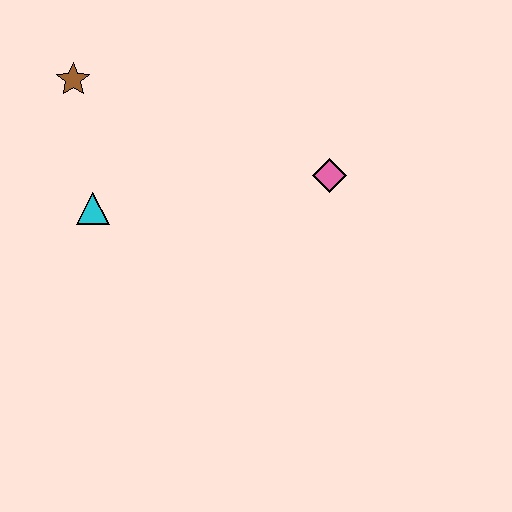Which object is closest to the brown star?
The cyan triangle is closest to the brown star.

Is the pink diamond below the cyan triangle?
No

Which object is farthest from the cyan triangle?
The pink diamond is farthest from the cyan triangle.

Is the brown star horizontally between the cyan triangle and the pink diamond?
No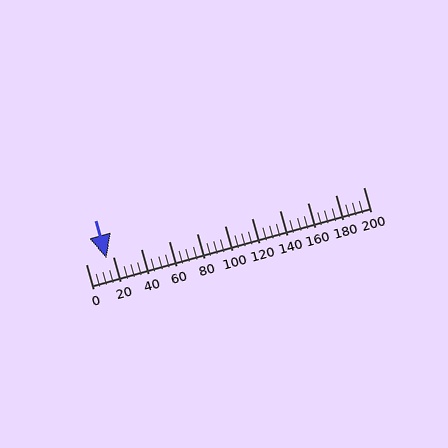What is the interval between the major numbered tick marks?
The major tick marks are spaced 20 units apart.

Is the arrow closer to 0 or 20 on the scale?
The arrow is closer to 20.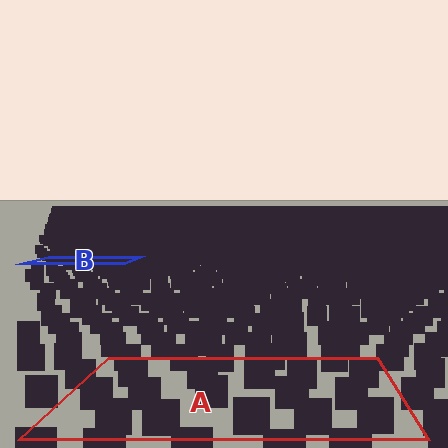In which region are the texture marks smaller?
The texture marks are smaller in region B, because it is farther away.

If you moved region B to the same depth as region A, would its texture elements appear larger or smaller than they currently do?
They would appear larger. At a closer depth, the same texture elements are projected at a bigger on-screen size.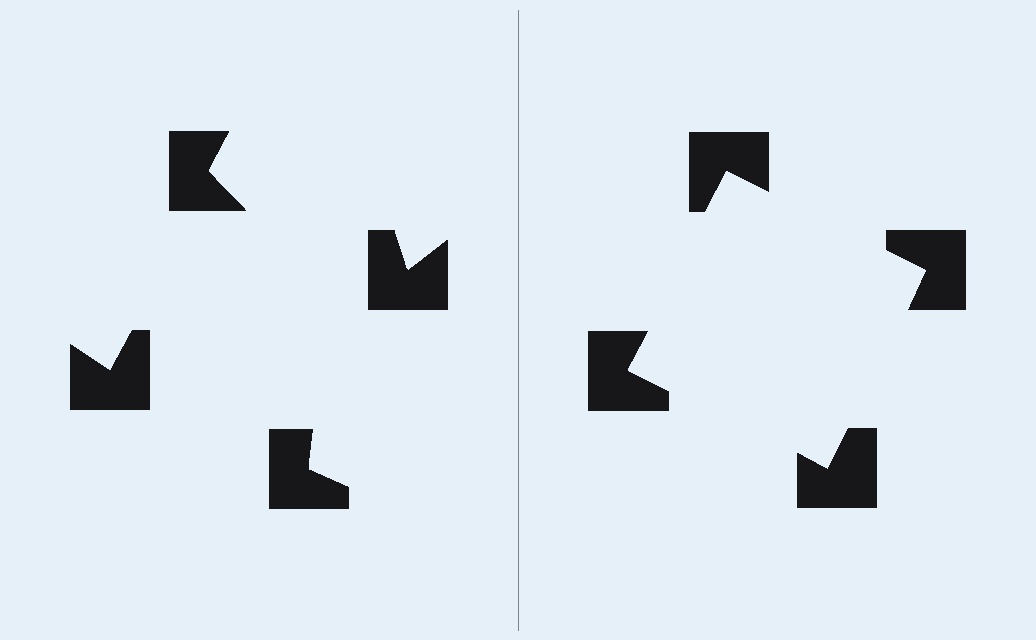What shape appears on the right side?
An illusory square.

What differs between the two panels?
The notched squares are positioned identically on both sides; only the wedge orientations differ. On the right they align to a square; on the left they are misaligned.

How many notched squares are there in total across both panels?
8 — 4 on each side.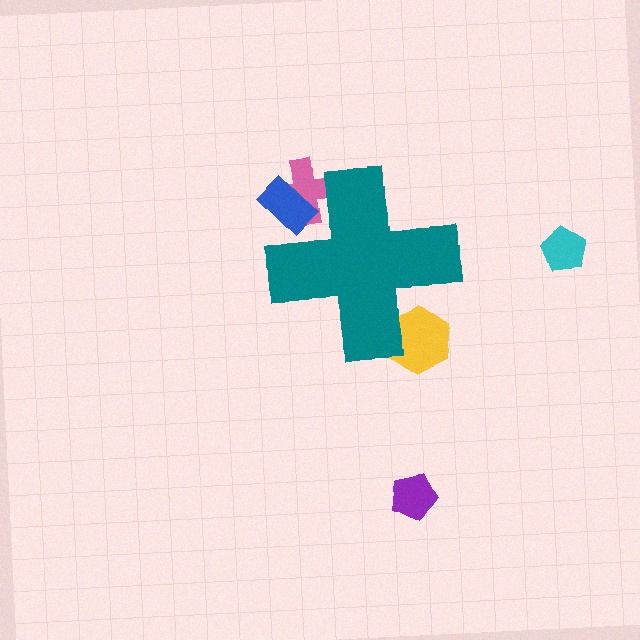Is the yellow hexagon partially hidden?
Yes, the yellow hexagon is partially hidden behind the teal cross.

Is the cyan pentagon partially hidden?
No, the cyan pentagon is fully visible.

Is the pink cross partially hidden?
Yes, the pink cross is partially hidden behind the teal cross.